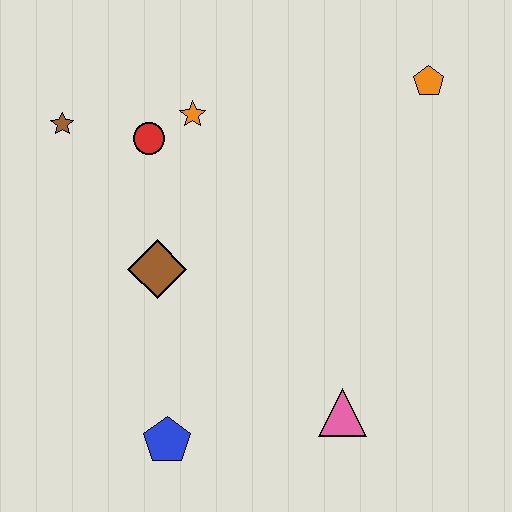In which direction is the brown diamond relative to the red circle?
The brown diamond is below the red circle.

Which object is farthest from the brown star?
The pink triangle is farthest from the brown star.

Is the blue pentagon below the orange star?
Yes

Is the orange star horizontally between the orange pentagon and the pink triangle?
No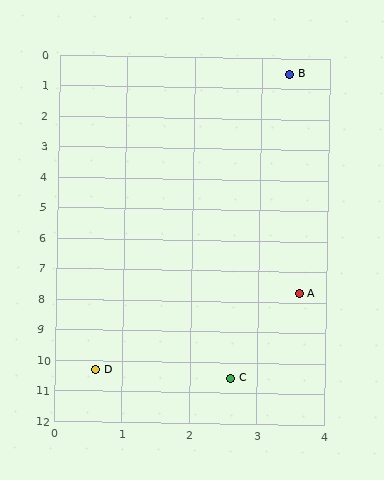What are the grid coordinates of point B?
Point B is at approximately (3.4, 0.5).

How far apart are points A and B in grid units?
Points A and B are about 7.2 grid units apart.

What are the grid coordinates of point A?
Point A is at approximately (3.6, 7.7).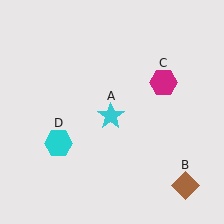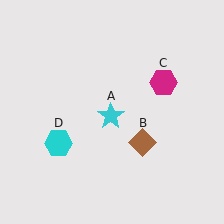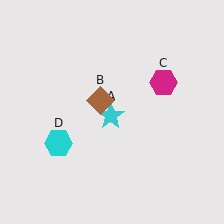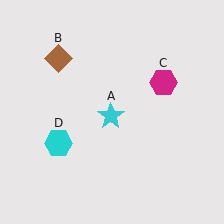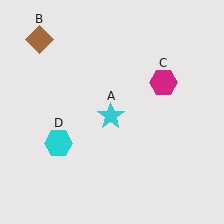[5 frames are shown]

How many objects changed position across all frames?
1 object changed position: brown diamond (object B).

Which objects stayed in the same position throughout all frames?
Cyan star (object A) and magenta hexagon (object C) and cyan hexagon (object D) remained stationary.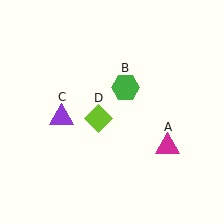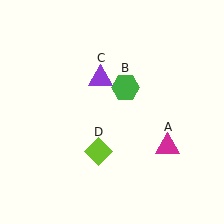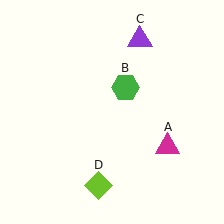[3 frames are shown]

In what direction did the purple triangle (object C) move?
The purple triangle (object C) moved up and to the right.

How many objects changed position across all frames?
2 objects changed position: purple triangle (object C), lime diamond (object D).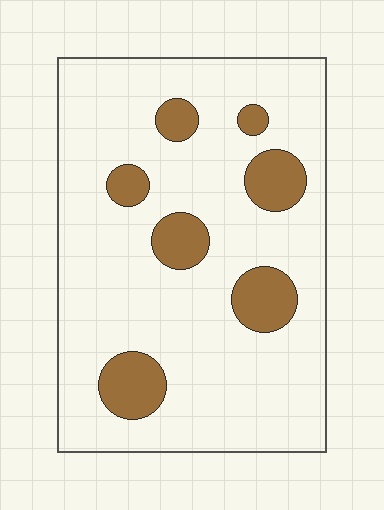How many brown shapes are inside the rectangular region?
7.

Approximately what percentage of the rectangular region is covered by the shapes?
Approximately 15%.